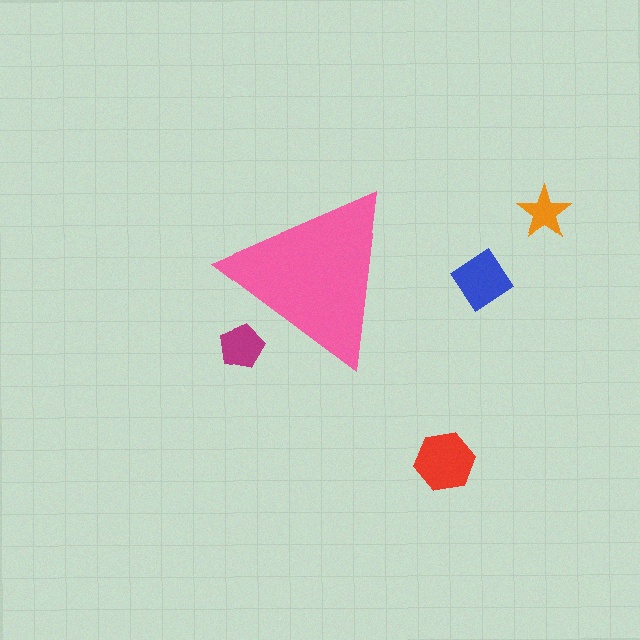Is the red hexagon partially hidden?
No, the red hexagon is fully visible.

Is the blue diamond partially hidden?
No, the blue diamond is fully visible.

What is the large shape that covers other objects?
A pink triangle.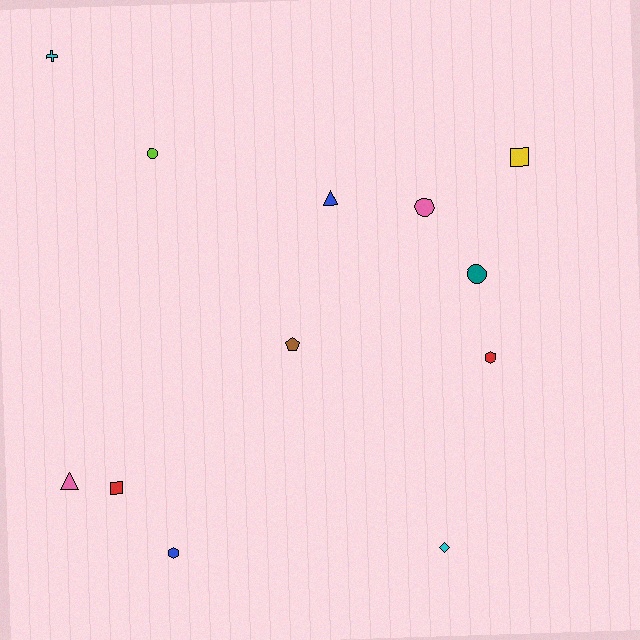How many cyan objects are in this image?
There are 2 cyan objects.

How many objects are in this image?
There are 12 objects.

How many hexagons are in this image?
There are 2 hexagons.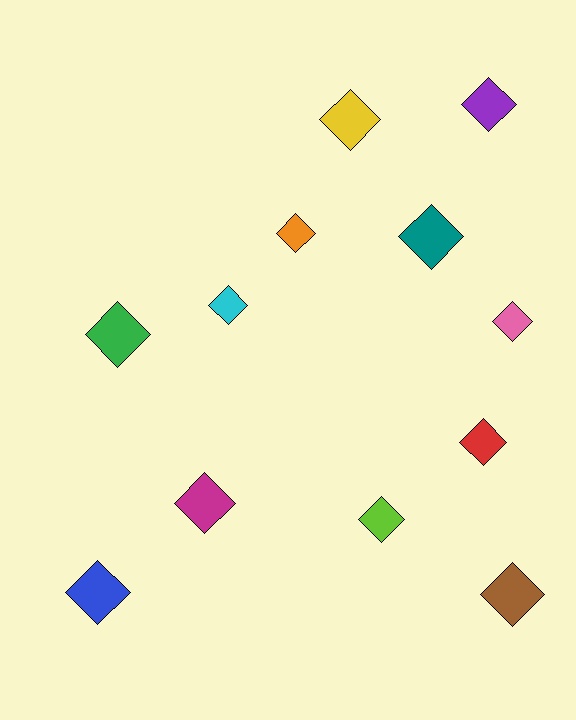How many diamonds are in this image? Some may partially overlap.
There are 12 diamonds.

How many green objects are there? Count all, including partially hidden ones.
There is 1 green object.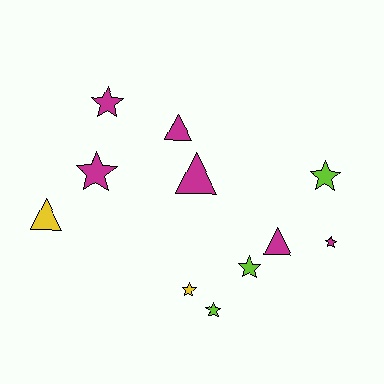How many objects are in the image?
There are 11 objects.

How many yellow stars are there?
There is 1 yellow star.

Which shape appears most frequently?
Star, with 7 objects.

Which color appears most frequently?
Magenta, with 6 objects.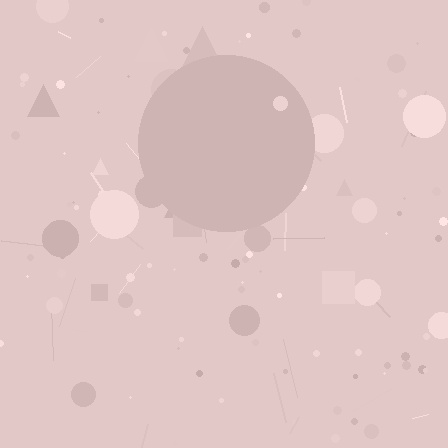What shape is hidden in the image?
A circle is hidden in the image.